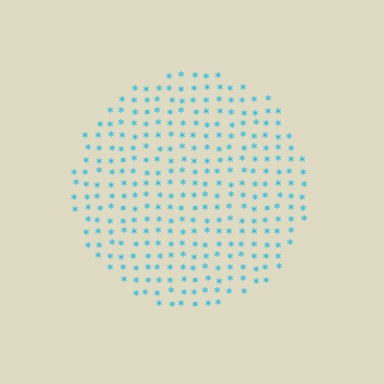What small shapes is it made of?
It is made of small asterisks.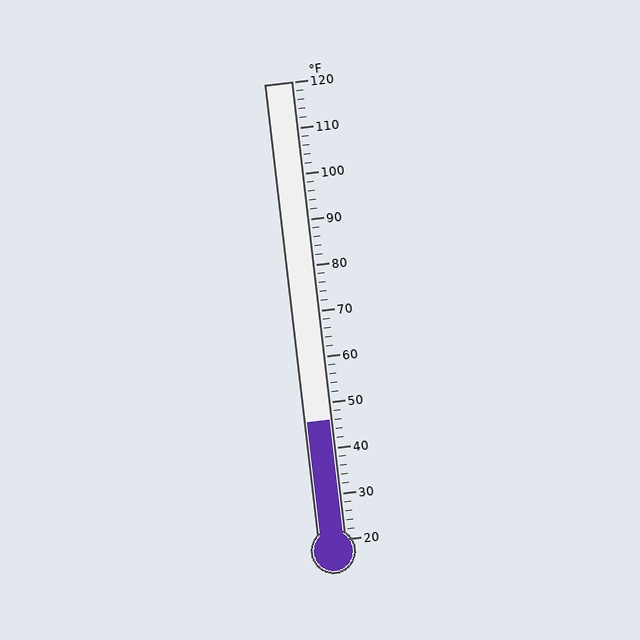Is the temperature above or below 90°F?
The temperature is below 90°F.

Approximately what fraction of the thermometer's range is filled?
The thermometer is filled to approximately 25% of its range.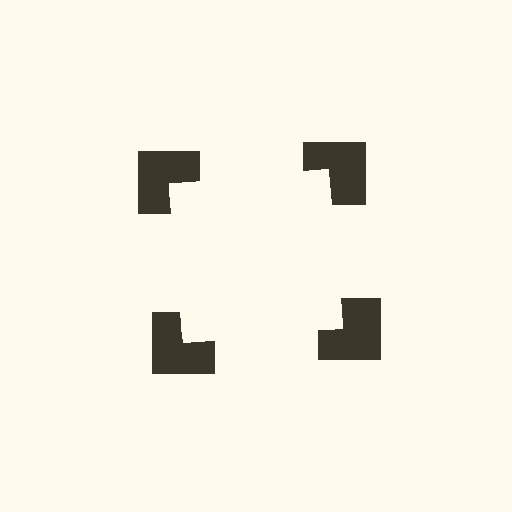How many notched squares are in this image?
There are 4 — one at each vertex of the illusory square.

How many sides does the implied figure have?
4 sides.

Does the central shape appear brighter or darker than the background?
It typically appears slightly brighter than the background, even though no actual brightness change is drawn.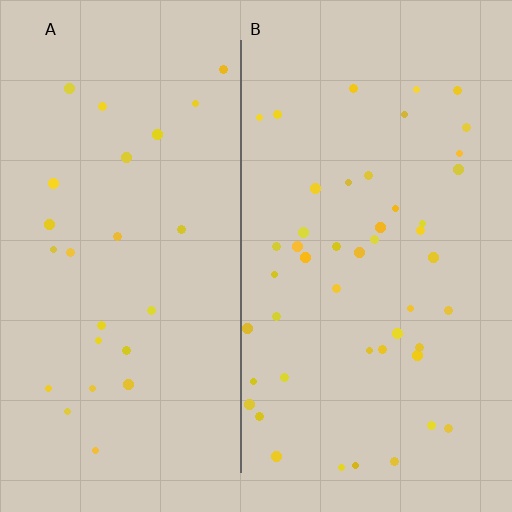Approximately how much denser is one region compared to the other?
Approximately 1.8× — region B over region A.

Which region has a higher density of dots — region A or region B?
B (the right).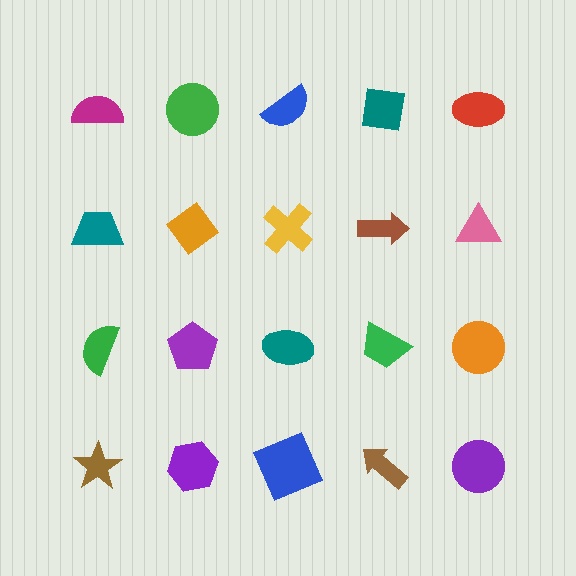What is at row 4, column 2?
A purple hexagon.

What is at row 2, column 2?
An orange diamond.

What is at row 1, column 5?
A red ellipse.